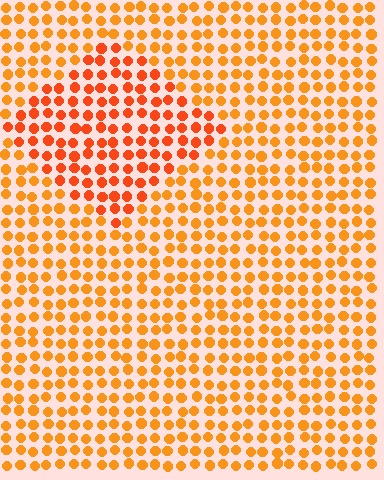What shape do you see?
I see a diamond.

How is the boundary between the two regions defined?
The boundary is defined purely by a slight shift in hue (about 21 degrees). Spacing, size, and orientation are identical on both sides.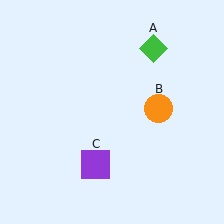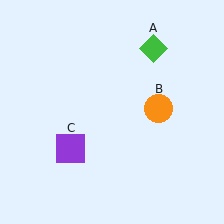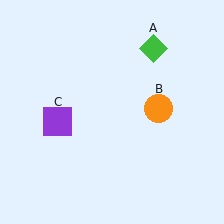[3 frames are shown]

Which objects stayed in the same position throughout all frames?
Green diamond (object A) and orange circle (object B) remained stationary.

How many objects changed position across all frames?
1 object changed position: purple square (object C).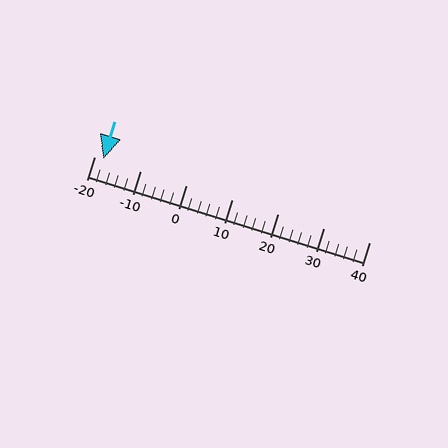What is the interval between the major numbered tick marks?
The major tick marks are spaced 10 units apart.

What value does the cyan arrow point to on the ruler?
The cyan arrow points to approximately -18.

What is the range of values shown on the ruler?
The ruler shows values from -20 to 40.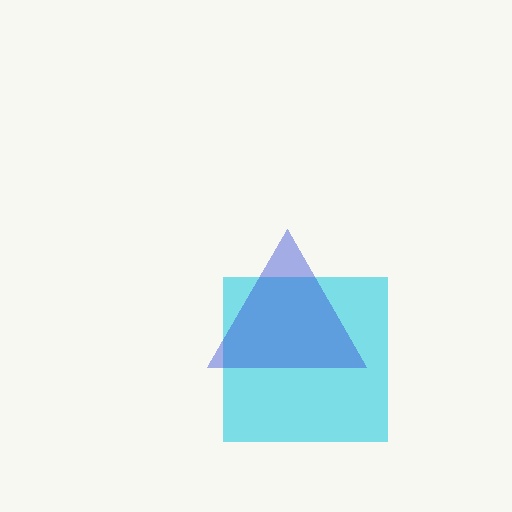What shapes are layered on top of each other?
The layered shapes are: a cyan square, a blue triangle.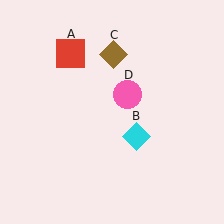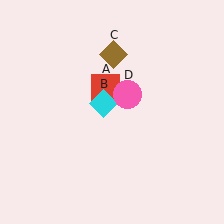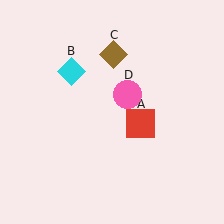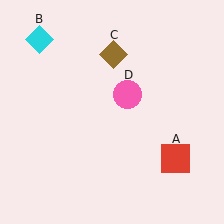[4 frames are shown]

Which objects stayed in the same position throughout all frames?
Brown diamond (object C) and pink circle (object D) remained stationary.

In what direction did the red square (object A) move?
The red square (object A) moved down and to the right.